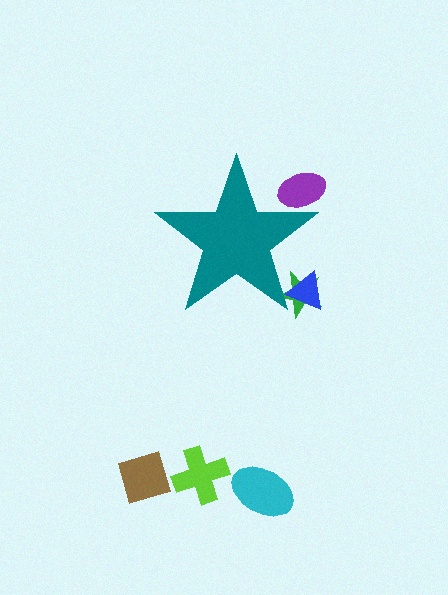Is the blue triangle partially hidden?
Yes, the blue triangle is partially hidden behind the teal star.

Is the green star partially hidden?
Yes, the green star is partially hidden behind the teal star.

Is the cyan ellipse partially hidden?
No, the cyan ellipse is fully visible.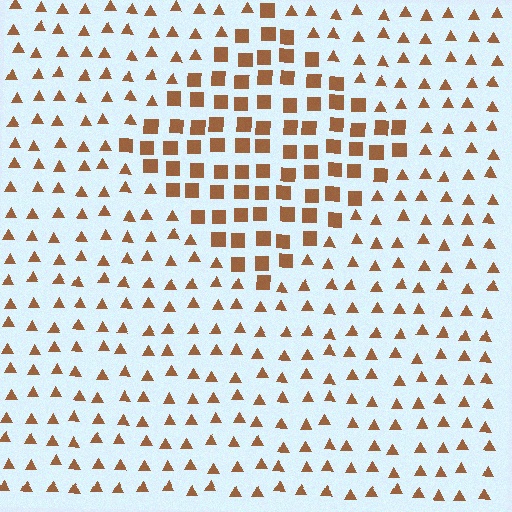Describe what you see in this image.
The image is filled with small brown elements arranged in a uniform grid. A diamond-shaped region contains squares, while the surrounding area contains triangles. The boundary is defined purely by the change in element shape.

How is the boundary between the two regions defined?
The boundary is defined by a change in element shape: squares inside vs. triangles outside. All elements share the same color and spacing.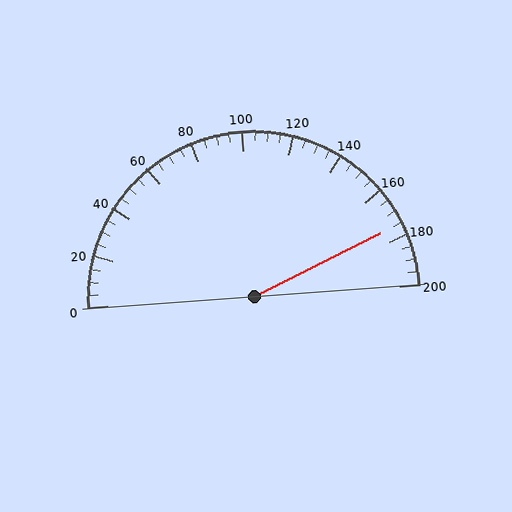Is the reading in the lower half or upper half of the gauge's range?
The reading is in the upper half of the range (0 to 200).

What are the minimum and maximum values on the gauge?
The gauge ranges from 0 to 200.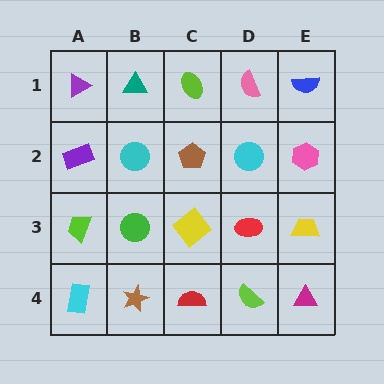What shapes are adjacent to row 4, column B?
A green circle (row 3, column B), a cyan rectangle (row 4, column A), a red semicircle (row 4, column C).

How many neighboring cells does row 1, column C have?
3.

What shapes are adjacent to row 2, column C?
A lime ellipse (row 1, column C), a yellow diamond (row 3, column C), a cyan circle (row 2, column B), a cyan circle (row 2, column D).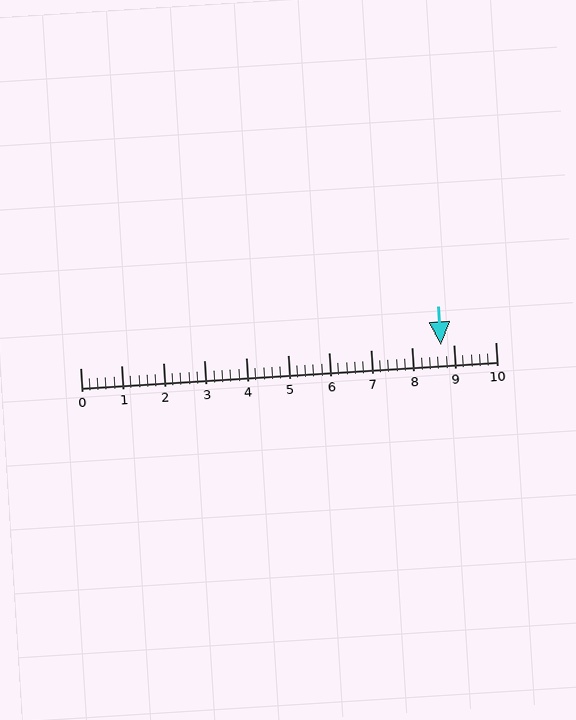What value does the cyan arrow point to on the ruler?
The cyan arrow points to approximately 8.7.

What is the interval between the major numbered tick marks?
The major tick marks are spaced 1 units apart.